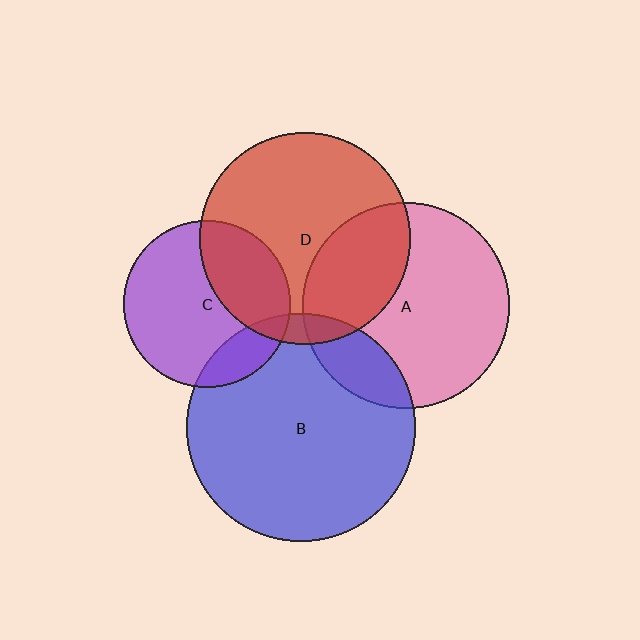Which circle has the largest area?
Circle B (blue).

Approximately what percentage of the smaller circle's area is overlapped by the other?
Approximately 15%.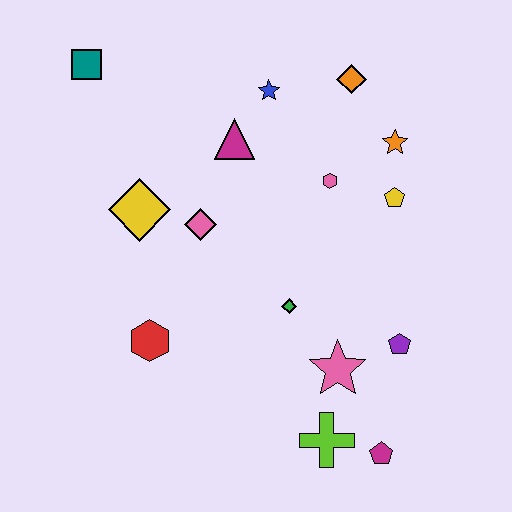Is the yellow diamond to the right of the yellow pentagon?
No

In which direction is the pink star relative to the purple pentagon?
The pink star is to the left of the purple pentagon.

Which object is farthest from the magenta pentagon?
The teal square is farthest from the magenta pentagon.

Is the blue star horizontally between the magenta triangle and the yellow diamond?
No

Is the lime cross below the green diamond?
Yes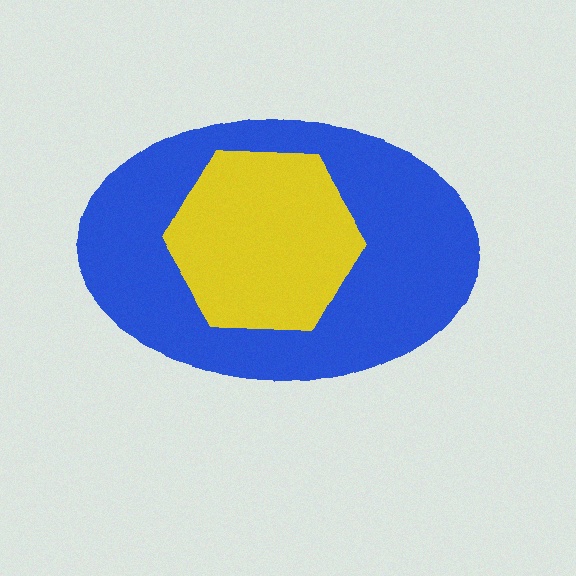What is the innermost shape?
The yellow hexagon.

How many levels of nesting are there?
2.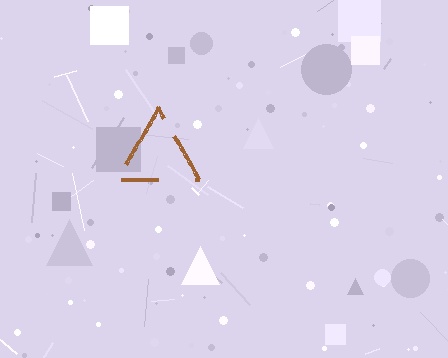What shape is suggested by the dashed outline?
The dashed outline suggests a triangle.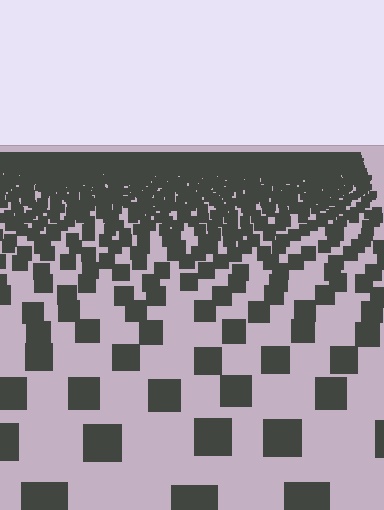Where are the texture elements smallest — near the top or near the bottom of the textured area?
Near the top.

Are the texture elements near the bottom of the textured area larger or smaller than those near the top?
Larger. Near the bottom, elements are closer to the viewer and appear at a bigger on-screen size.